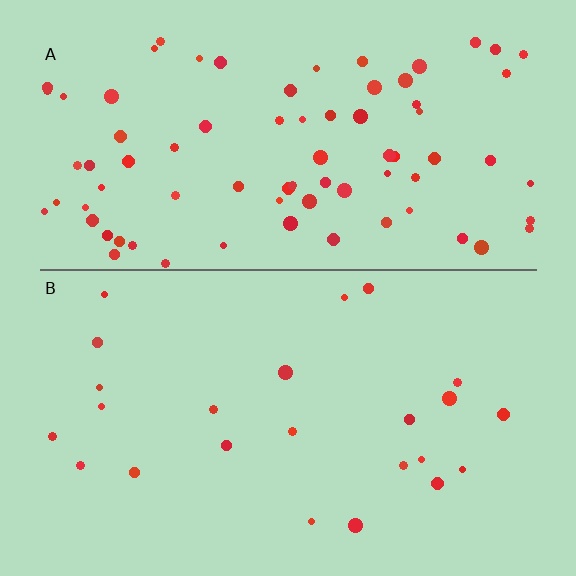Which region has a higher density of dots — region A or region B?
A (the top).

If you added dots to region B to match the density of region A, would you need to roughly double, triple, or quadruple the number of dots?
Approximately triple.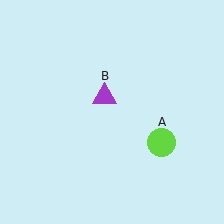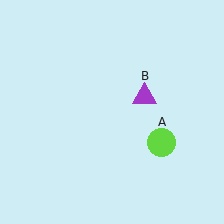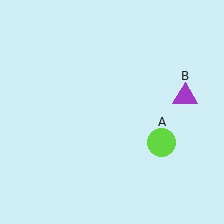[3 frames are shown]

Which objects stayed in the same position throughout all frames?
Lime circle (object A) remained stationary.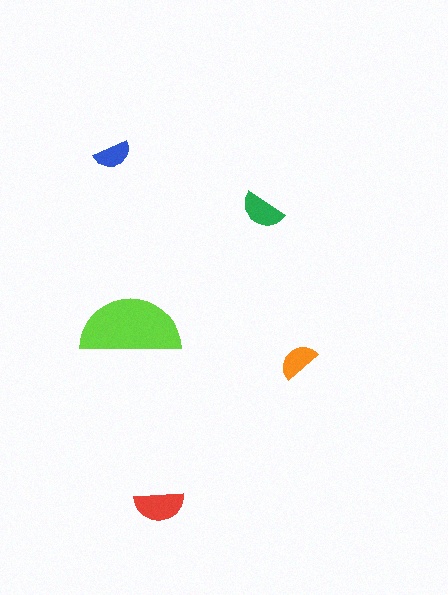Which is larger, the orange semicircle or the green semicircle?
The green one.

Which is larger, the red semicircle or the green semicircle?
The red one.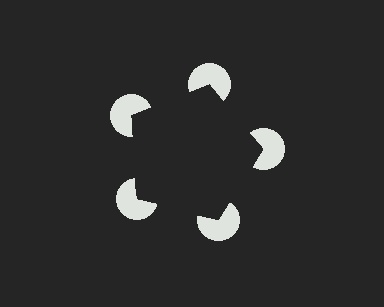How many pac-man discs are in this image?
There are 5 — one at each vertex of the illusory pentagon.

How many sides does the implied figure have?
5 sides.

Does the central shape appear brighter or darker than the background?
It typically appears slightly darker than the background, even though no actual brightness change is drawn.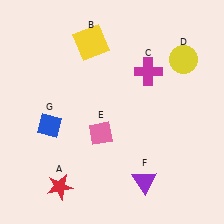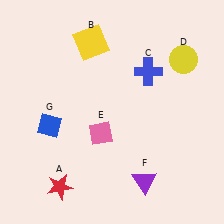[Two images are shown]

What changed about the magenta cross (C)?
In Image 1, C is magenta. In Image 2, it changed to blue.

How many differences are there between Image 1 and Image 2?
There is 1 difference between the two images.